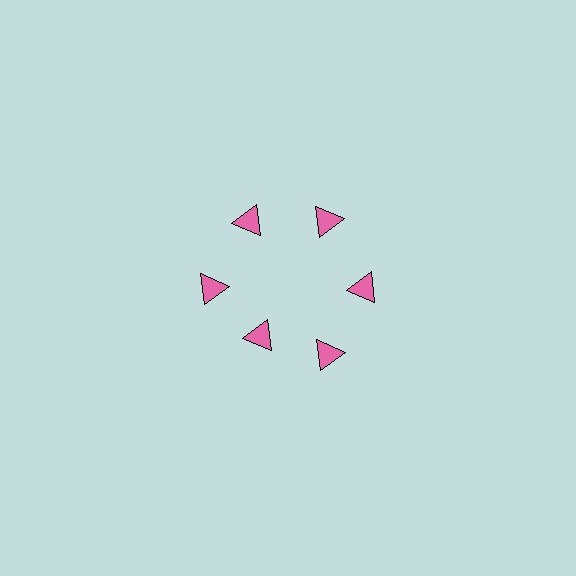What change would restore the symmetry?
The symmetry would be restored by moving it outward, back onto the ring so that all 6 triangles sit at equal angles and equal distance from the center.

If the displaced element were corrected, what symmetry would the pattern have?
It would have 6-fold rotational symmetry — the pattern would map onto itself every 60 degrees.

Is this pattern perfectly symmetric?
No. The 6 pink triangles are arranged in a ring, but one element near the 7 o'clock position is pulled inward toward the center, breaking the 6-fold rotational symmetry.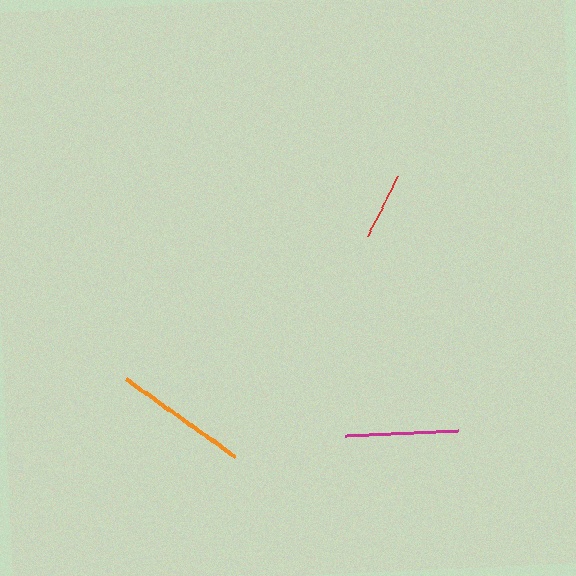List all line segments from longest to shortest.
From longest to shortest: orange, magenta, red.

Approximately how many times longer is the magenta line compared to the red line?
The magenta line is approximately 1.7 times the length of the red line.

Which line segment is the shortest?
The red line is the shortest at approximately 67 pixels.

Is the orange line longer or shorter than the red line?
The orange line is longer than the red line.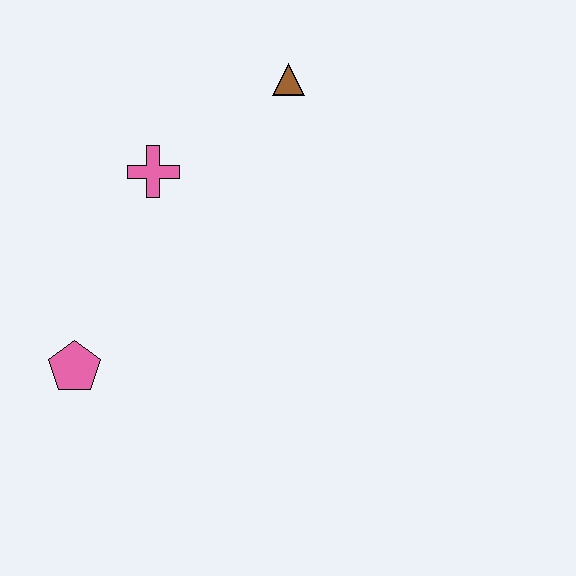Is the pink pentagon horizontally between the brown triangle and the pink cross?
No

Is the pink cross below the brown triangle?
Yes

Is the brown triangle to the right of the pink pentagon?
Yes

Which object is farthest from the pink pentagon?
The brown triangle is farthest from the pink pentagon.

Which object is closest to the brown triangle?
The pink cross is closest to the brown triangle.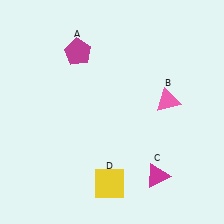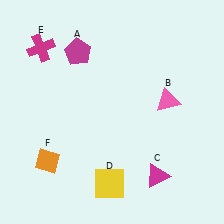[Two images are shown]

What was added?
A magenta cross (E), an orange diamond (F) were added in Image 2.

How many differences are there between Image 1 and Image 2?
There are 2 differences between the two images.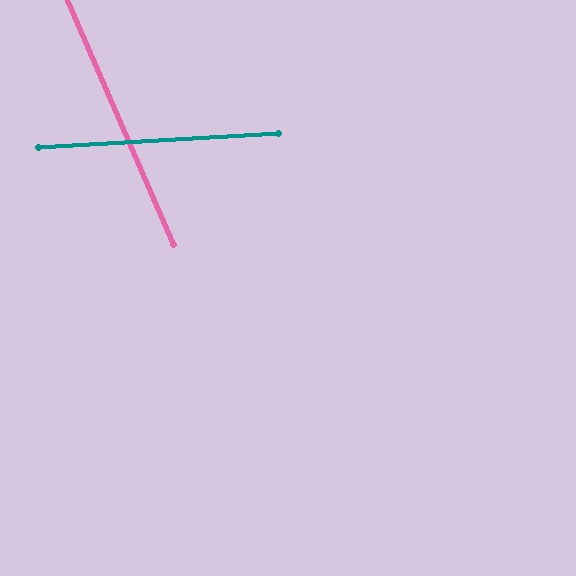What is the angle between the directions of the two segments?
Approximately 70 degrees.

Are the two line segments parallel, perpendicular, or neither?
Neither parallel nor perpendicular — they differ by about 70°.